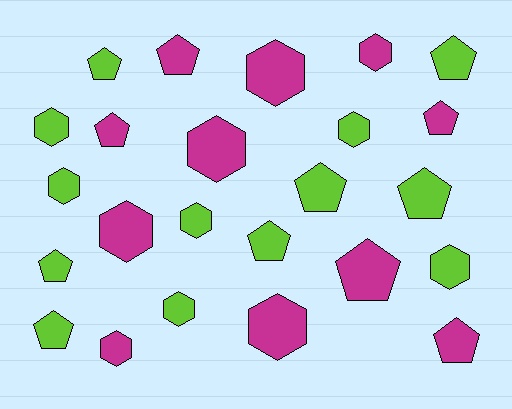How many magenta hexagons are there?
There are 6 magenta hexagons.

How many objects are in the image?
There are 24 objects.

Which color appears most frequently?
Lime, with 13 objects.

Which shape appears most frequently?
Pentagon, with 12 objects.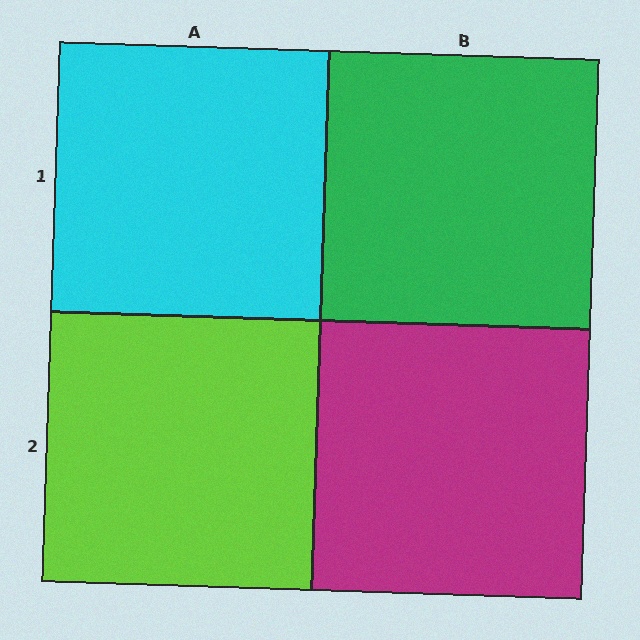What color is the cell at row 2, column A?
Lime.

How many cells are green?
1 cell is green.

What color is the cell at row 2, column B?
Magenta.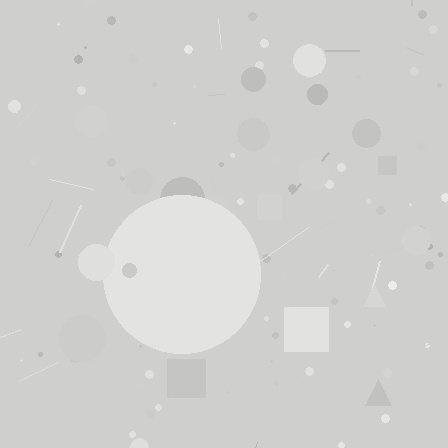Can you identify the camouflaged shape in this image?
The camouflaged shape is a circle.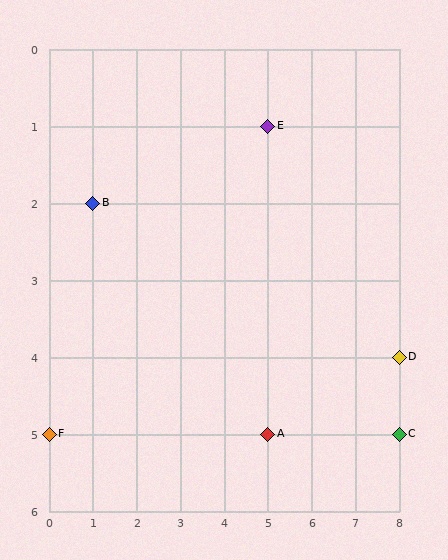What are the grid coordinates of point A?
Point A is at grid coordinates (5, 5).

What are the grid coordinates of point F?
Point F is at grid coordinates (0, 5).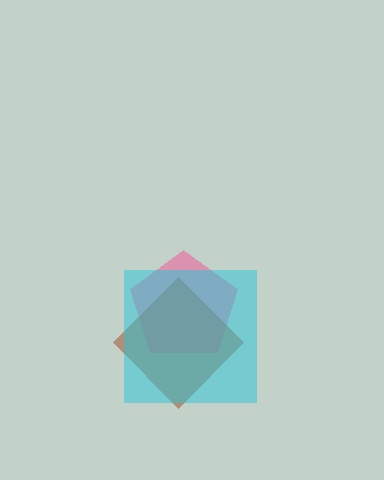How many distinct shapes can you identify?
There are 3 distinct shapes: a pink pentagon, a brown diamond, a cyan square.